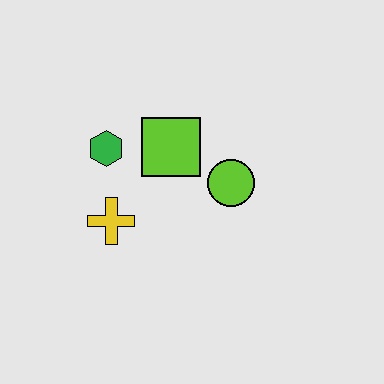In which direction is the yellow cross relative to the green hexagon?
The yellow cross is below the green hexagon.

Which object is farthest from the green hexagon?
The lime circle is farthest from the green hexagon.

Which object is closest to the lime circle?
The lime square is closest to the lime circle.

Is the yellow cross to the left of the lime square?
Yes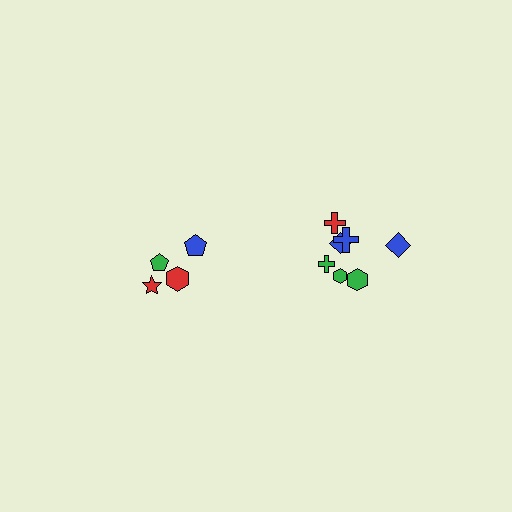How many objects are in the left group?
There are 4 objects.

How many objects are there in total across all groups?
There are 11 objects.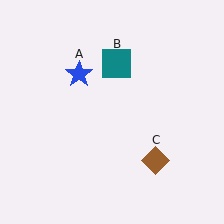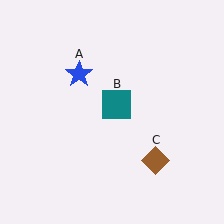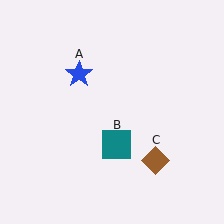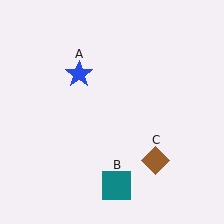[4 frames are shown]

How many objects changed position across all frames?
1 object changed position: teal square (object B).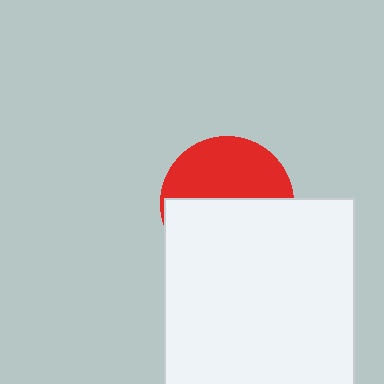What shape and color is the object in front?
The object in front is a white rectangle.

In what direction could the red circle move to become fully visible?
The red circle could move up. That would shift it out from behind the white rectangle entirely.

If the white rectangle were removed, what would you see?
You would see the complete red circle.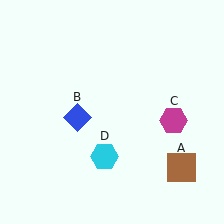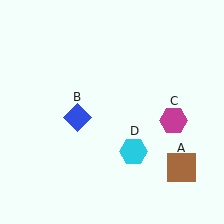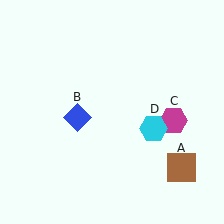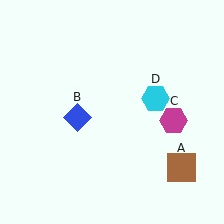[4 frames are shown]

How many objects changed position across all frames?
1 object changed position: cyan hexagon (object D).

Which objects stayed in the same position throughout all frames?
Brown square (object A) and blue diamond (object B) and magenta hexagon (object C) remained stationary.